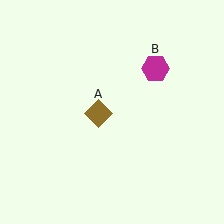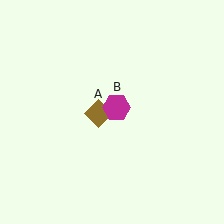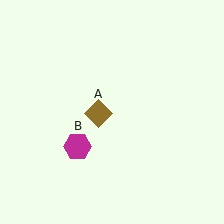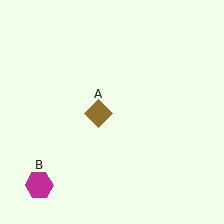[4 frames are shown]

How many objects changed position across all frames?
1 object changed position: magenta hexagon (object B).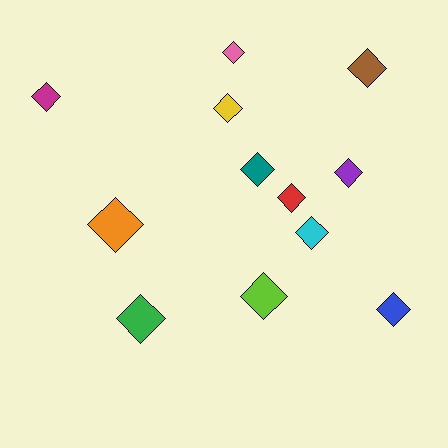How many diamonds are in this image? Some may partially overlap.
There are 12 diamonds.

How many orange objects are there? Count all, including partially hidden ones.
There is 1 orange object.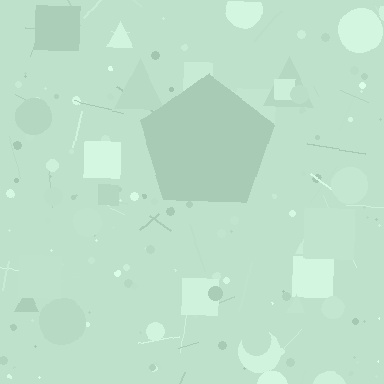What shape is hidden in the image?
A pentagon is hidden in the image.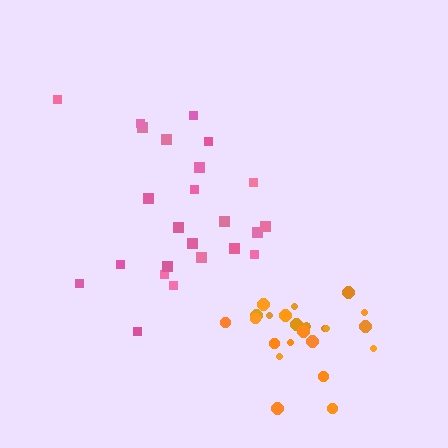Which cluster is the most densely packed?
Orange.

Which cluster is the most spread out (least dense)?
Pink.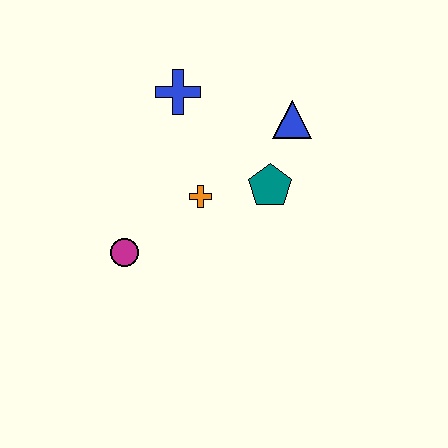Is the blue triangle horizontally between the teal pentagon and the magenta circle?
No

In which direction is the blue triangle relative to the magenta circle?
The blue triangle is to the right of the magenta circle.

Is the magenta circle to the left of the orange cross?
Yes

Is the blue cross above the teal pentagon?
Yes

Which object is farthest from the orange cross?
The blue triangle is farthest from the orange cross.